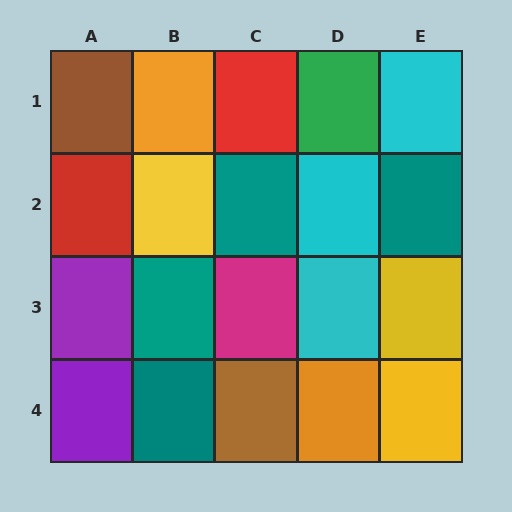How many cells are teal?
4 cells are teal.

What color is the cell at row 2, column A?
Red.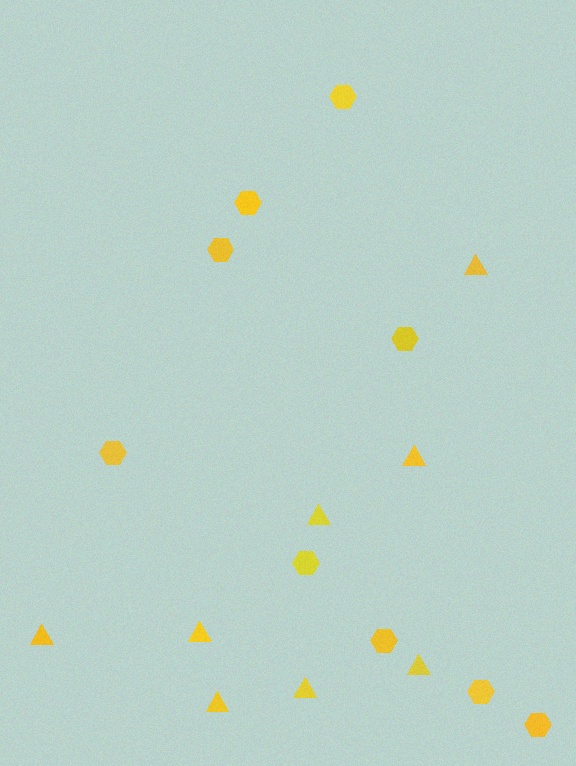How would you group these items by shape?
There are 2 groups: one group of triangles (8) and one group of hexagons (9).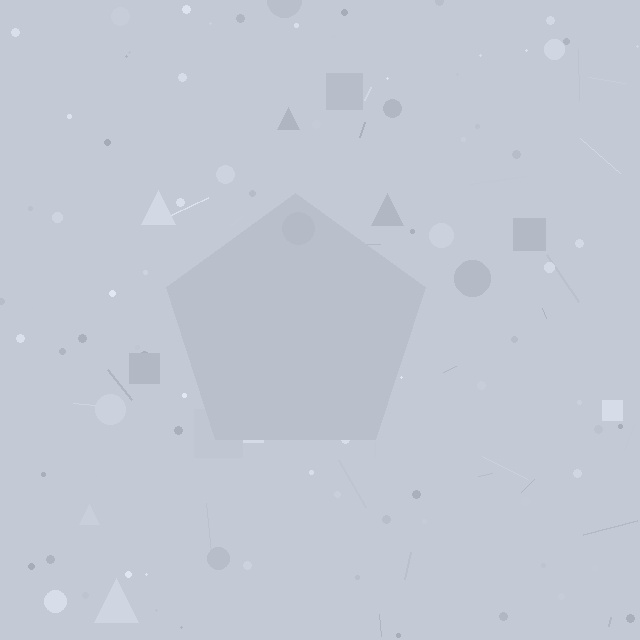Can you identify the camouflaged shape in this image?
The camouflaged shape is a pentagon.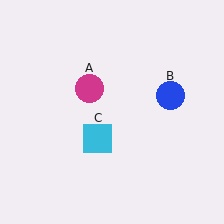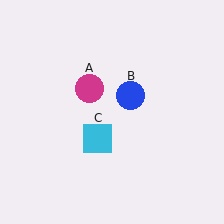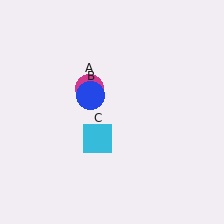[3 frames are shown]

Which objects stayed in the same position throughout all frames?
Magenta circle (object A) and cyan square (object C) remained stationary.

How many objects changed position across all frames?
1 object changed position: blue circle (object B).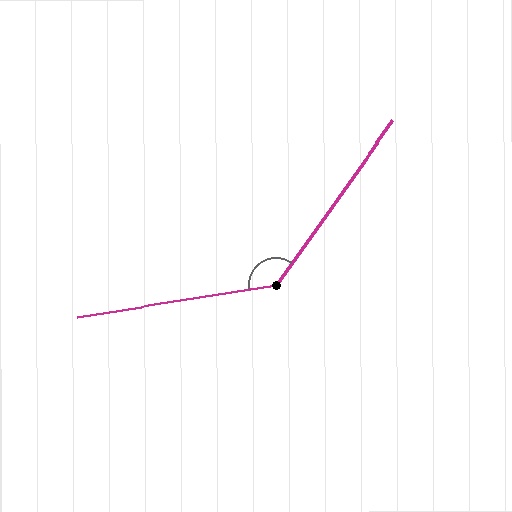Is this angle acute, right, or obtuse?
It is obtuse.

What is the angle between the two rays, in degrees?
Approximately 134 degrees.